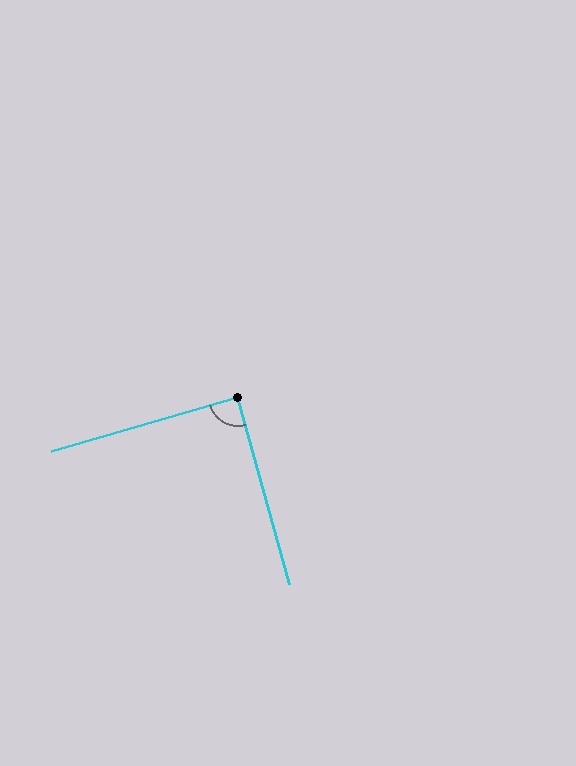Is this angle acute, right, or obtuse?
It is approximately a right angle.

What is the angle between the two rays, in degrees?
Approximately 89 degrees.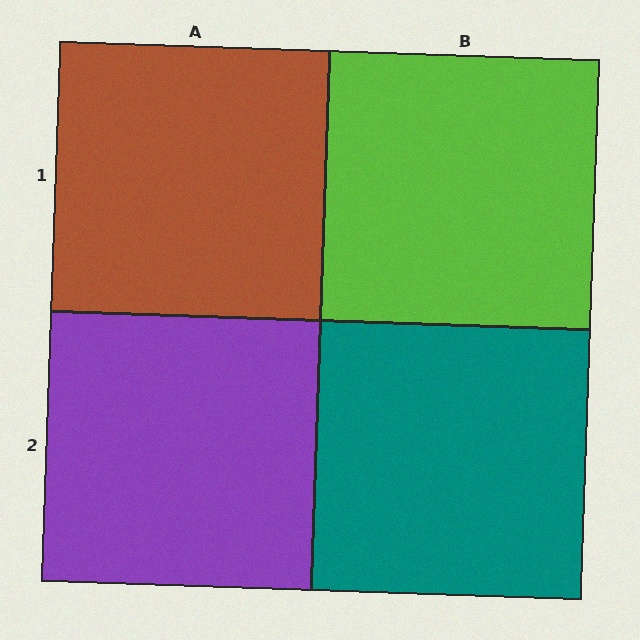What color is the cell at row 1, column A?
Brown.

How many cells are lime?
1 cell is lime.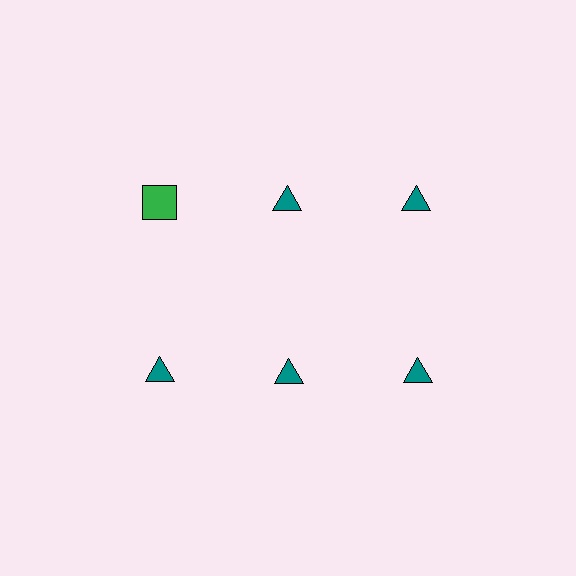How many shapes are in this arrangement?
There are 6 shapes arranged in a grid pattern.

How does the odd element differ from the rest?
It differs in both color (green instead of teal) and shape (square instead of triangle).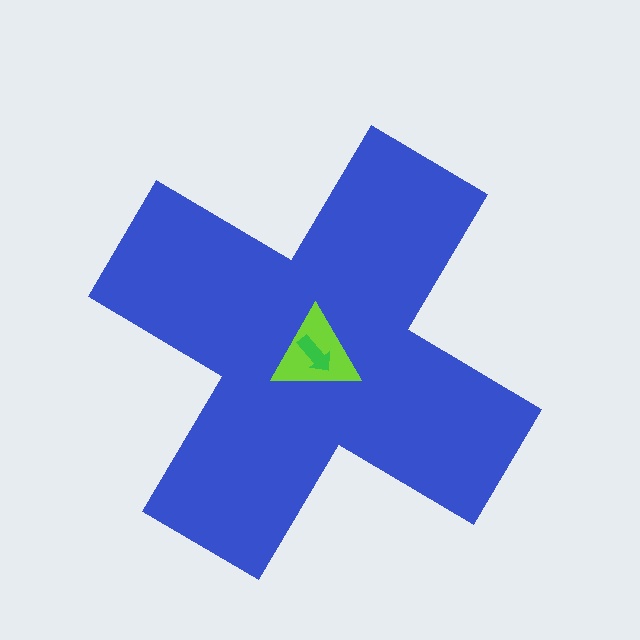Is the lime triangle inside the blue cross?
Yes.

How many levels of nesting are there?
3.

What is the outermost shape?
The blue cross.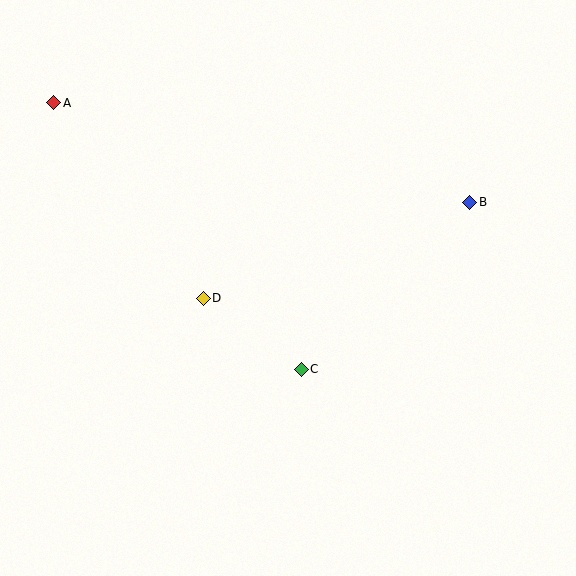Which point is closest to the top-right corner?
Point B is closest to the top-right corner.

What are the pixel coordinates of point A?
Point A is at (54, 103).